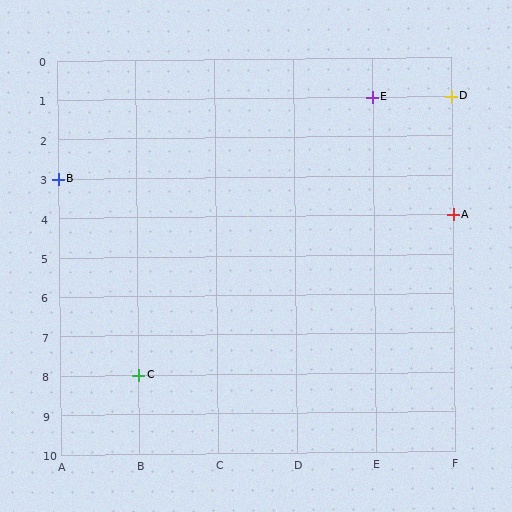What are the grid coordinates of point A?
Point A is at grid coordinates (F, 4).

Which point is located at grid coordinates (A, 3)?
Point B is at (A, 3).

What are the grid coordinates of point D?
Point D is at grid coordinates (F, 1).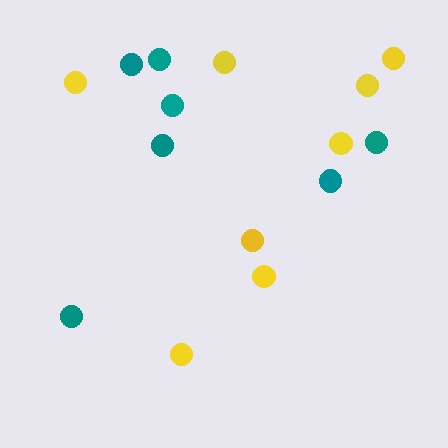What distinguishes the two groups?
There are 2 groups: one group of yellow circles (8) and one group of teal circles (7).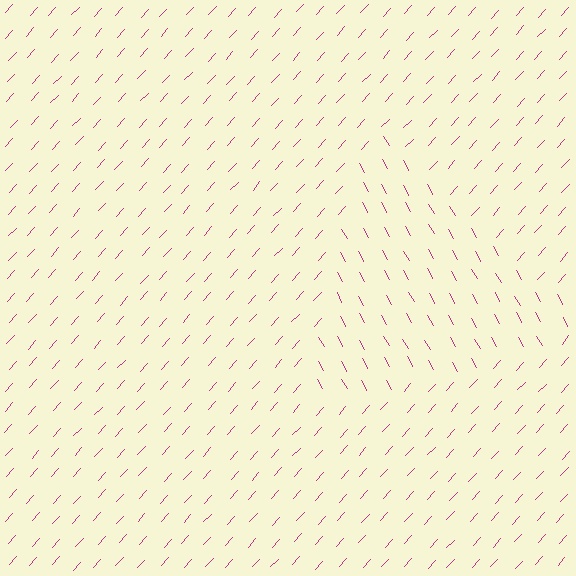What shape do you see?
I see a triangle.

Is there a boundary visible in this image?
Yes, there is a texture boundary formed by a change in line orientation.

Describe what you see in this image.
The image is filled with small magenta line segments. A triangle region in the image has lines oriented differently from the surrounding lines, creating a visible texture boundary.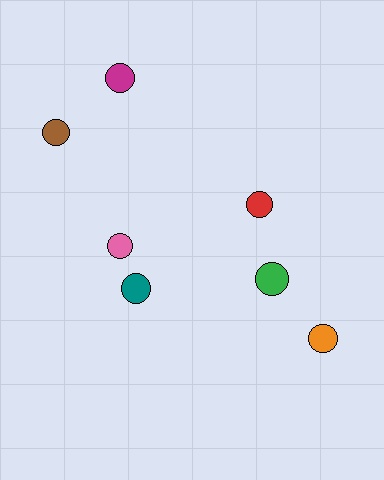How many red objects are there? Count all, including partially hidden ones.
There is 1 red object.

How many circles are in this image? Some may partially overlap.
There are 7 circles.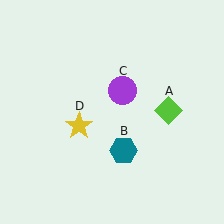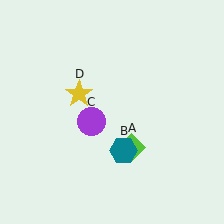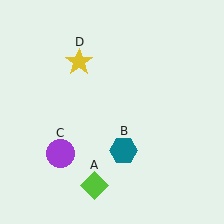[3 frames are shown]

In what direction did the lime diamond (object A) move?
The lime diamond (object A) moved down and to the left.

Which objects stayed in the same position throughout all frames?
Teal hexagon (object B) remained stationary.